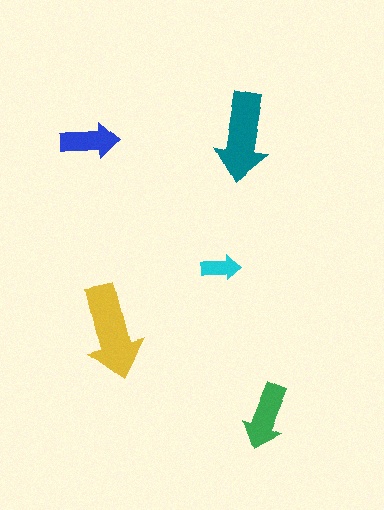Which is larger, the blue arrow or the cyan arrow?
The blue one.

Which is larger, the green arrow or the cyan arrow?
The green one.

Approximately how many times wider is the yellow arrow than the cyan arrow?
About 2.5 times wider.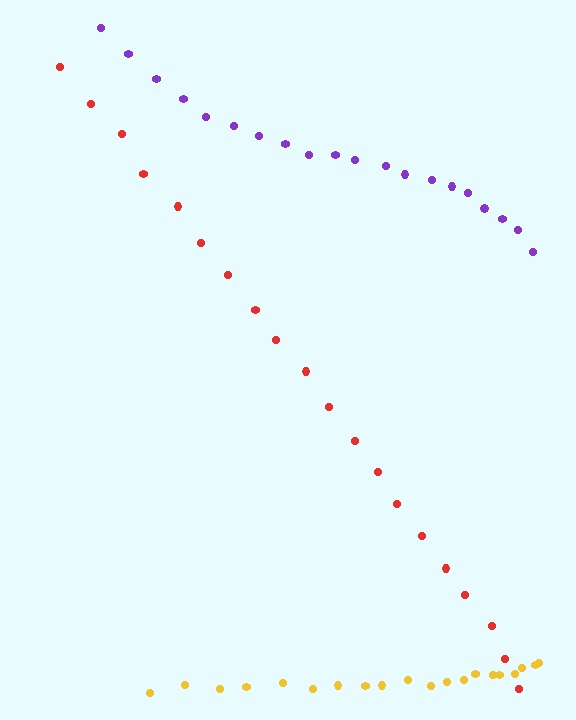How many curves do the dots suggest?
There are 3 distinct paths.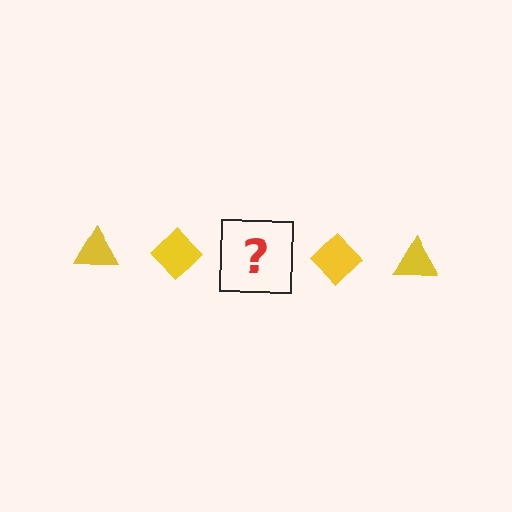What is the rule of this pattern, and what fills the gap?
The rule is that the pattern cycles through triangle, diamond shapes in yellow. The gap should be filled with a yellow triangle.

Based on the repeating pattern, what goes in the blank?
The blank should be a yellow triangle.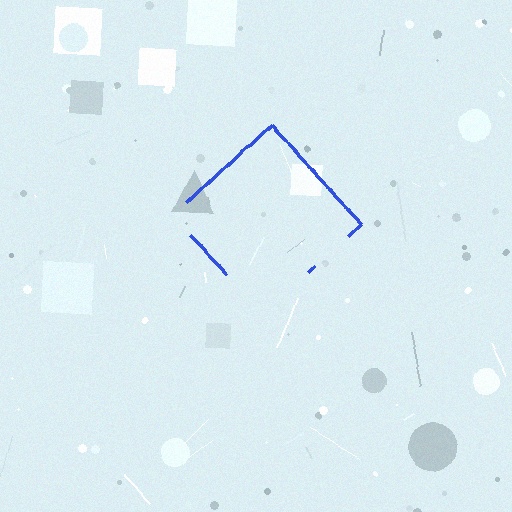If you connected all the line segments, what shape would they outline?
They would outline a diamond.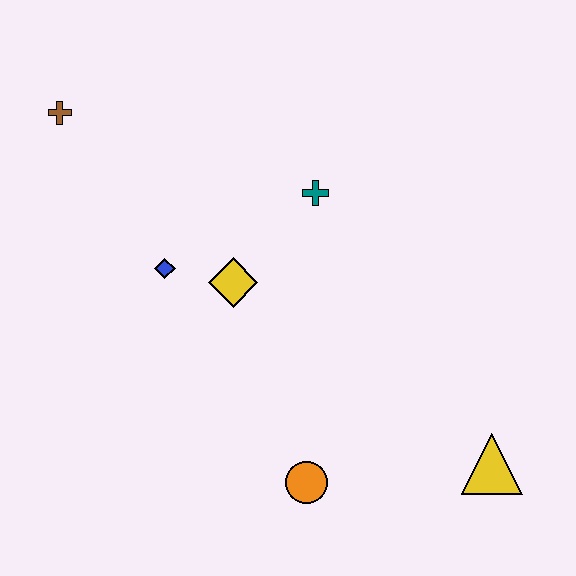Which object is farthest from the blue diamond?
The yellow triangle is farthest from the blue diamond.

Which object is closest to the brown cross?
The blue diamond is closest to the brown cross.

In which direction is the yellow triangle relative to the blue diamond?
The yellow triangle is to the right of the blue diamond.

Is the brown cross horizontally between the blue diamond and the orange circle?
No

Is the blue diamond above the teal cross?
No